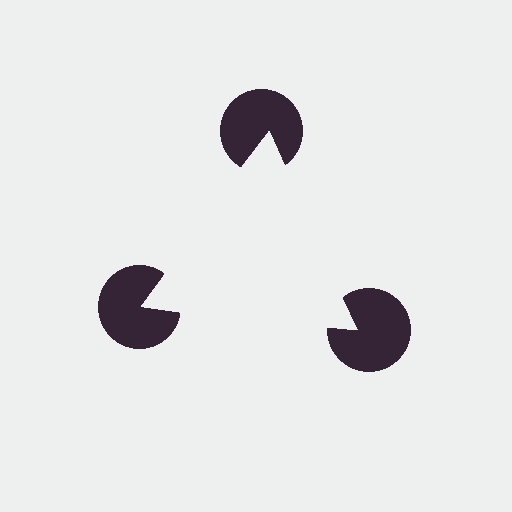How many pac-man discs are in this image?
There are 3 — one at each vertex of the illusory triangle.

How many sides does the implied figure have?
3 sides.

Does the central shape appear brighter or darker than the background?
It typically appears slightly brighter than the background, even though no actual brightness change is drawn.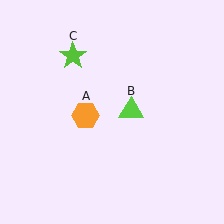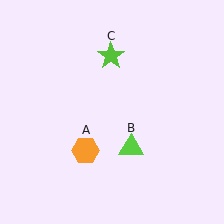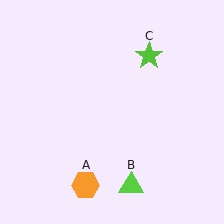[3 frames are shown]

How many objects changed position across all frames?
3 objects changed position: orange hexagon (object A), lime triangle (object B), lime star (object C).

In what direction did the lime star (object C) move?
The lime star (object C) moved right.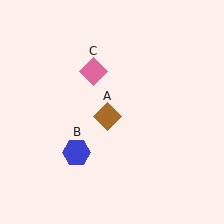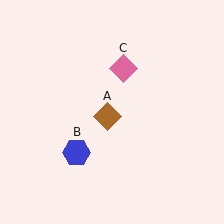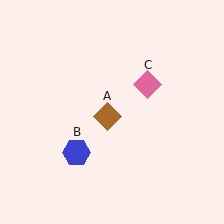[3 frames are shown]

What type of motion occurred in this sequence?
The pink diamond (object C) rotated clockwise around the center of the scene.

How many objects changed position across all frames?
1 object changed position: pink diamond (object C).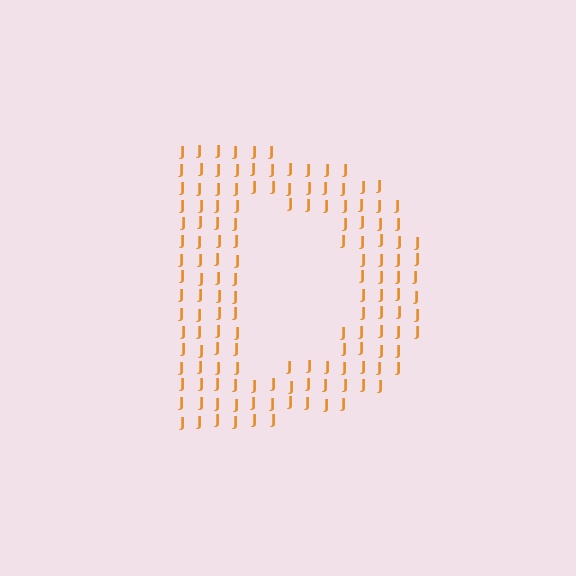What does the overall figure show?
The overall figure shows the letter D.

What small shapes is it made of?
It is made of small letter J's.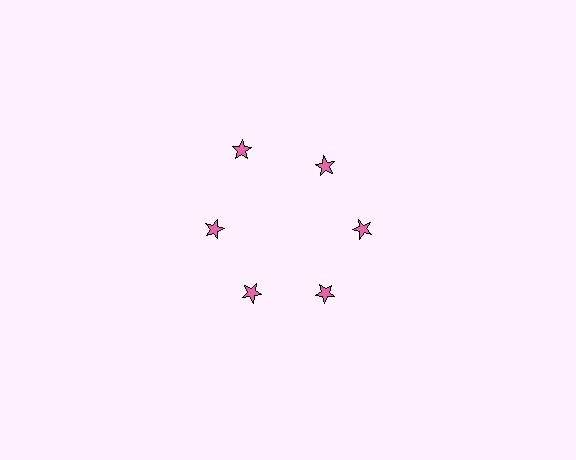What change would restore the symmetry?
The symmetry would be restored by moving it inward, back onto the ring so that all 6 stars sit at equal angles and equal distance from the center.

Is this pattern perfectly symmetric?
No. The 6 pink stars are arranged in a ring, but one element near the 11 o'clock position is pushed outward from the center, breaking the 6-fold rotational symmetry.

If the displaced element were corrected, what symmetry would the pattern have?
It would have 6-fold rotational symmetry — the pattern would map onto itself every 60 degrees.